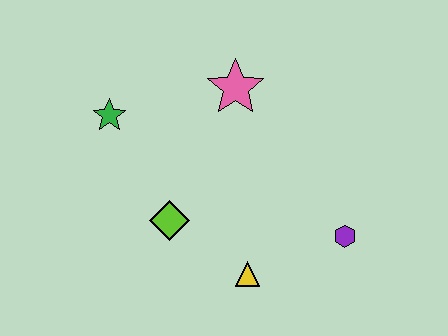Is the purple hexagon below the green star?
Yes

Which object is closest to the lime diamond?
The yellow triangle is closest to the lime diamond.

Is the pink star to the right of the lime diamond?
Yes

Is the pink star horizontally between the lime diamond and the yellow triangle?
Yes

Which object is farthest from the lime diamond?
The purple hexagon is farthest from the lime diamond.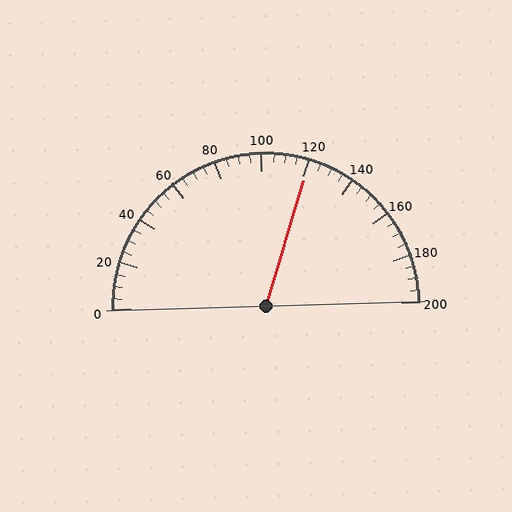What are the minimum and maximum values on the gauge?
The gauge ranges from 0 to 200.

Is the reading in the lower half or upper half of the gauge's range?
The reading is in the upper half of the range (0 to 200).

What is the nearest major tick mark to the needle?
The nearest major tick mark is 120.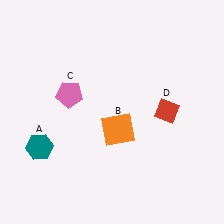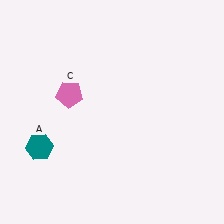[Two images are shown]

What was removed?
The red diamond (D), the orange square (B) were removed in Image 2.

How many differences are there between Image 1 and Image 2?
There are 2 differences between the two images.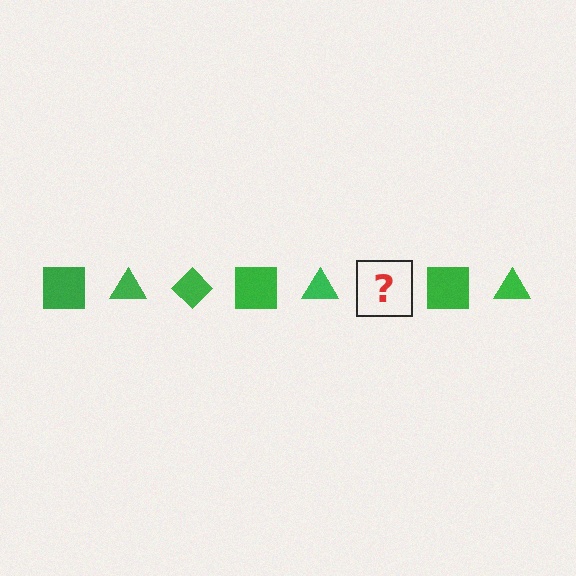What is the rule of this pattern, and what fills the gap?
The rule is that the pattern cycles through square, triangle, diamond shapes in green. The gap should be filled with a green diamond.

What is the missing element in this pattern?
The missing element is a green diamond.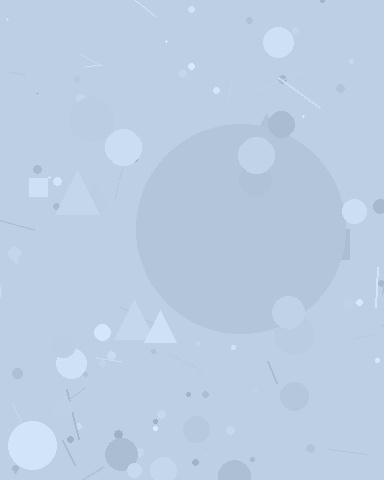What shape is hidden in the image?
A circle is hidden in the image.